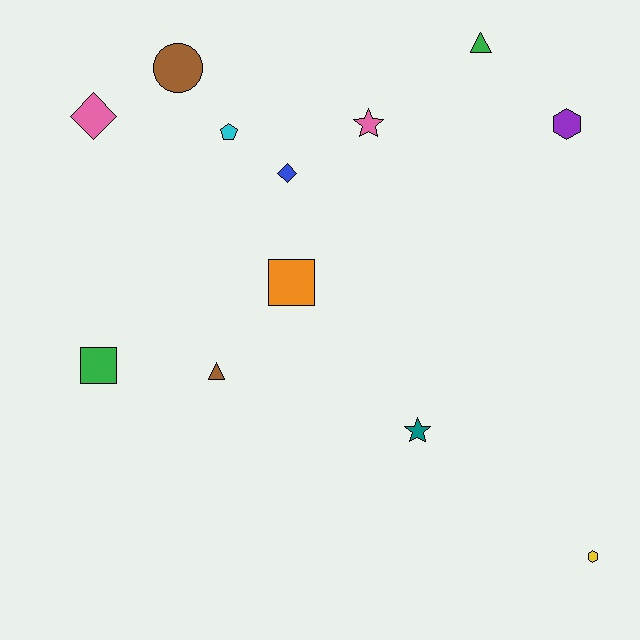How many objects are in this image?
There are 12 objects.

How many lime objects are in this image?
There are no lime objects.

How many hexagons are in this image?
There are 2 hexagons.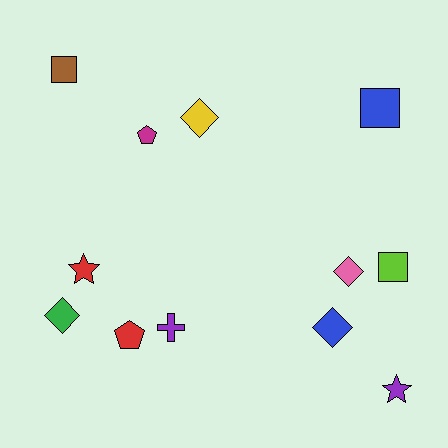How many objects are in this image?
There are 12 objects.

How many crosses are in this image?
There is 1 cross.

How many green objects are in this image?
There is 1 green object.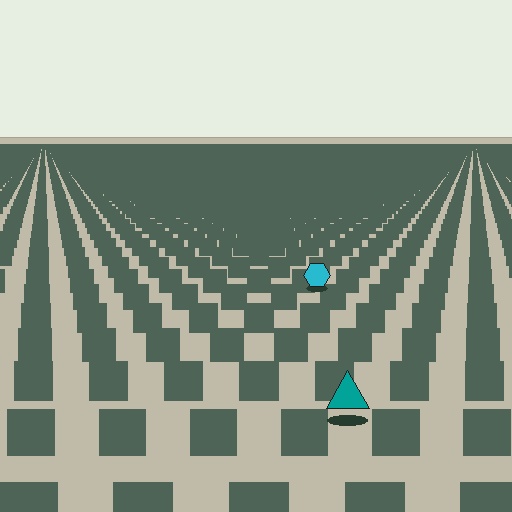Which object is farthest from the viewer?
The cyan hexagon is farthest from the viewer. It appears smaller and the ground texture around it is denser.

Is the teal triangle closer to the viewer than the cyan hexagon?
Yes. The teal triangle is closer — you can tell from the texture gradient: the ground texture is coarser near it.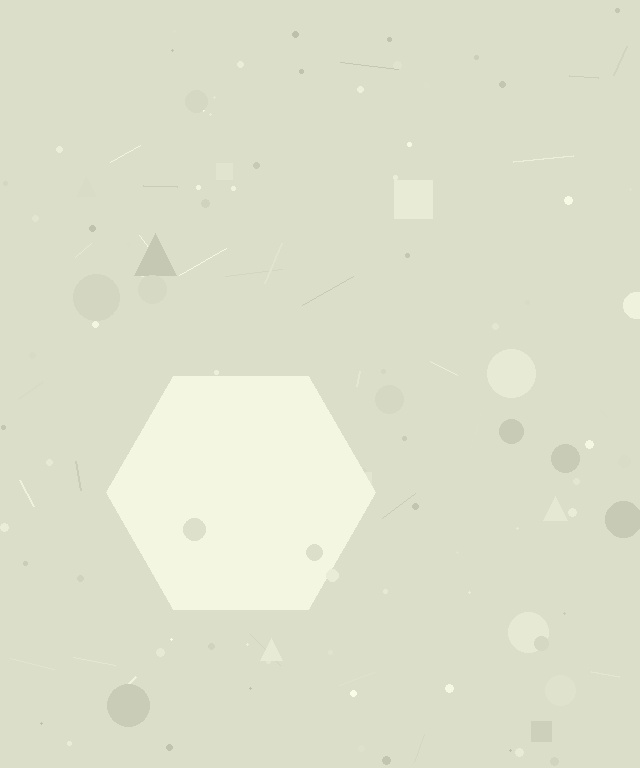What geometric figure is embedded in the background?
A hexagon is embedded in the background.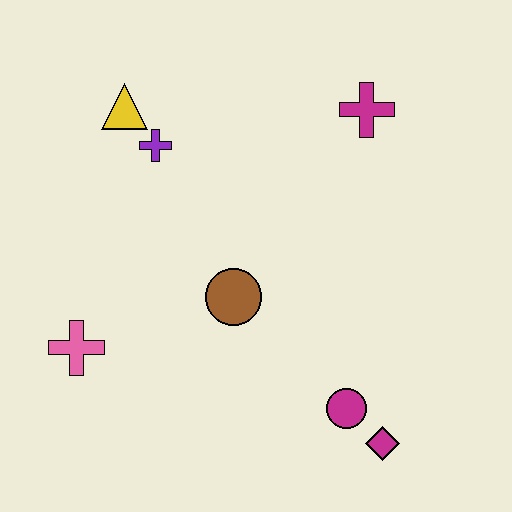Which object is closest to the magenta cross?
The purple cross is closest to the magenta cross.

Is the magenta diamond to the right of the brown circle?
Yes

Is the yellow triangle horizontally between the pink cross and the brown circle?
Yes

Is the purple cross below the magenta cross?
Yes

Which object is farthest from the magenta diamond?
The yellow triangle is farthest from the magenta diamond.